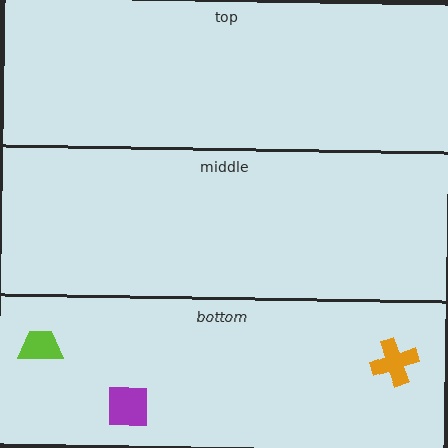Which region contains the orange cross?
The bottom region.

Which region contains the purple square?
The bottom region.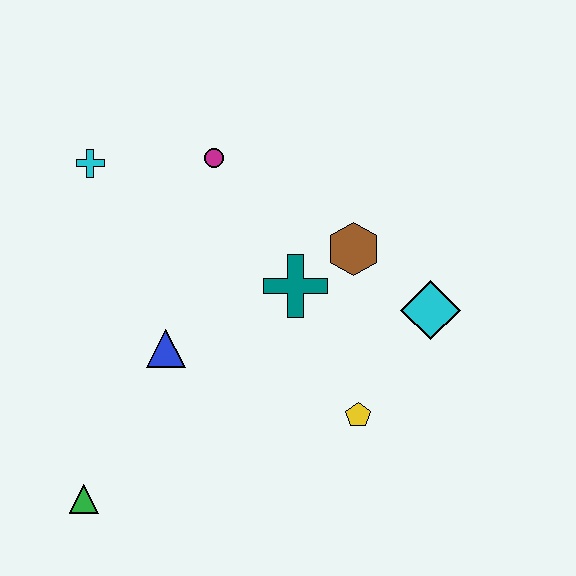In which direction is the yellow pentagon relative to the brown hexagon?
The yellow pentagon is below the brown hexagon.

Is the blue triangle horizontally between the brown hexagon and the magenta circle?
No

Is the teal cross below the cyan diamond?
No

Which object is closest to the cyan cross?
The magenta circle is closest to the cyan cross.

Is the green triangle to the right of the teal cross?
No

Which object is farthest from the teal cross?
The green triangle is farthest from the teal cross.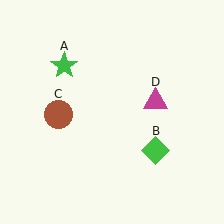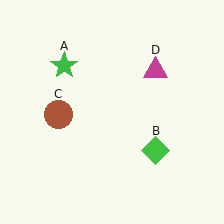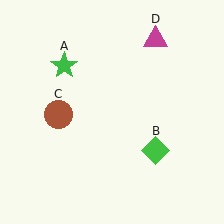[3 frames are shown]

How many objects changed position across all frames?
1 object changed position: magenta triangle (object D).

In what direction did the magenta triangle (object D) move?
The magenta triangle (object D) moved up.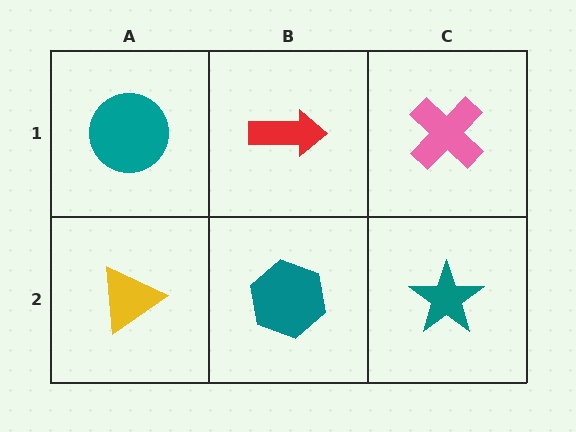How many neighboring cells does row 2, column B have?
3.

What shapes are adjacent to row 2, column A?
A teal circle (row 1, column A), a teal hexagon (row 2, column B).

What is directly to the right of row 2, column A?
A teal hexagon.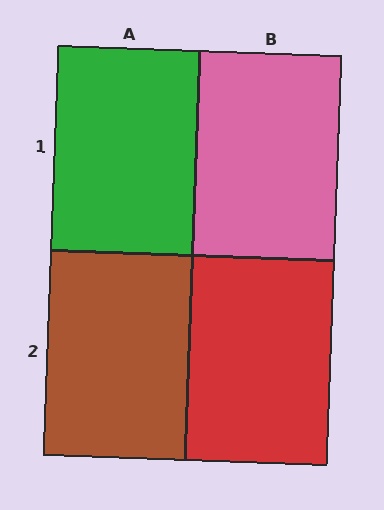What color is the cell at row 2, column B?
Red.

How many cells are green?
1 cell is green.